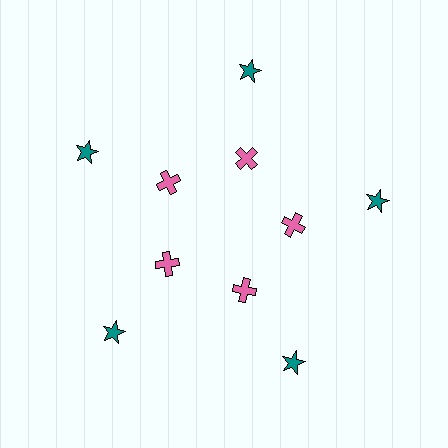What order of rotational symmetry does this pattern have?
This pattern has 5-fold rotational symmetry.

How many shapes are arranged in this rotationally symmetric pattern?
There are 10 shapes, arranged in 5 groups of 2.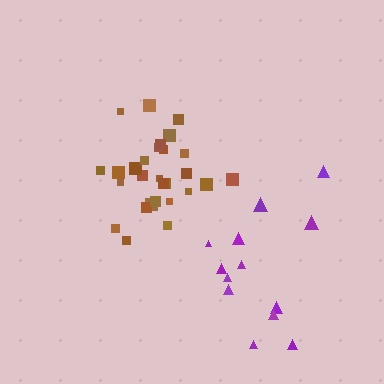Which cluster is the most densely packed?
Brown.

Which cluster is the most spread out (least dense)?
Purple.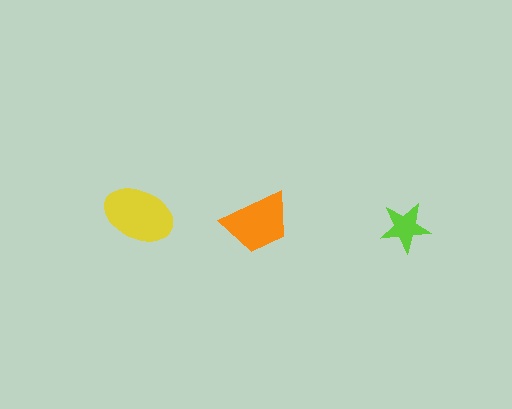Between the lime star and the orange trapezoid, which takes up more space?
The orange trapezoid.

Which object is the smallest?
The lime star.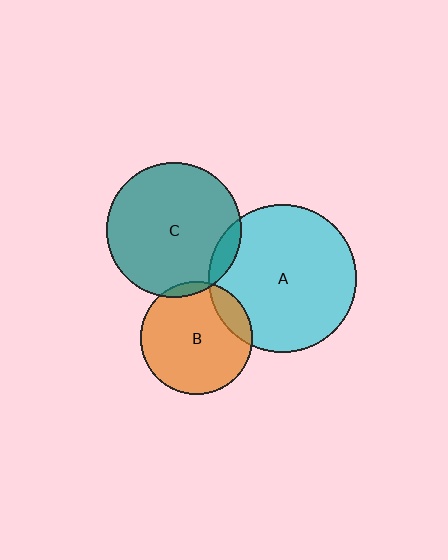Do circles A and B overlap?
Yes.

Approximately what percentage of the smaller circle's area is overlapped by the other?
Approximately 15%.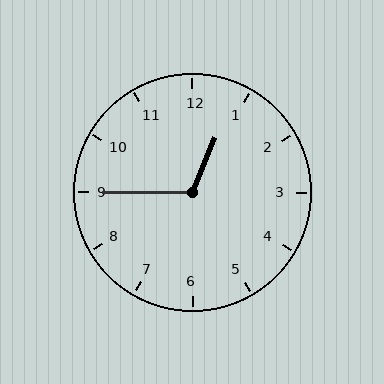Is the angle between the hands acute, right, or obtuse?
It is obtuse.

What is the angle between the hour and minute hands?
Approximately 112 degrees.